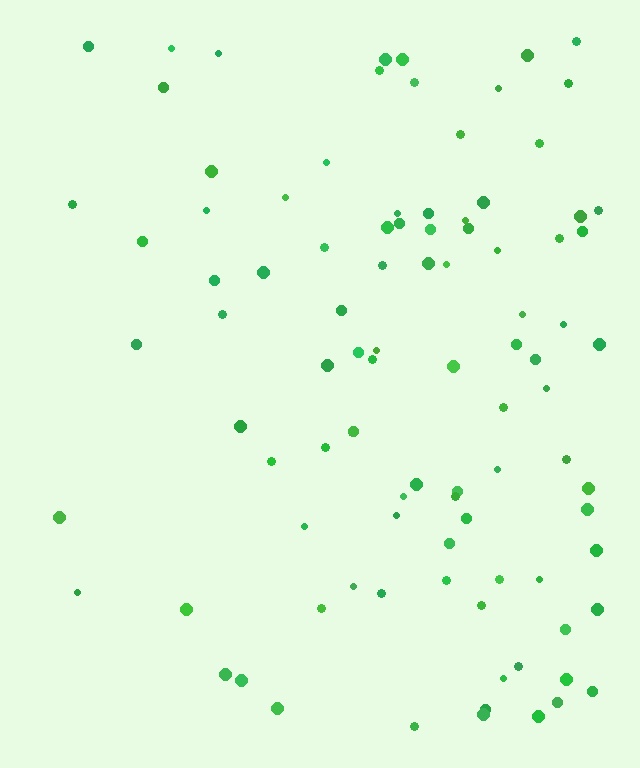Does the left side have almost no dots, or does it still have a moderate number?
Still a moderate number, just noticeably fewer than the right.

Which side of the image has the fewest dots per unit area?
The left.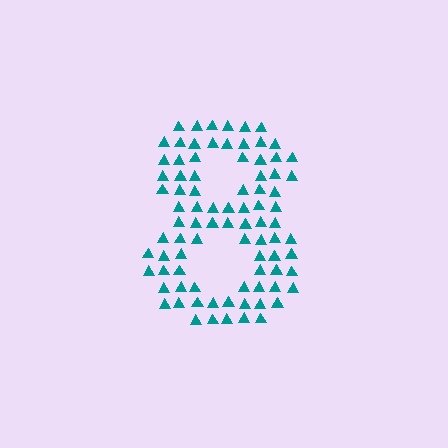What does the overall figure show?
The overall figure shows the digit 8.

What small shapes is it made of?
It is made of small triangles.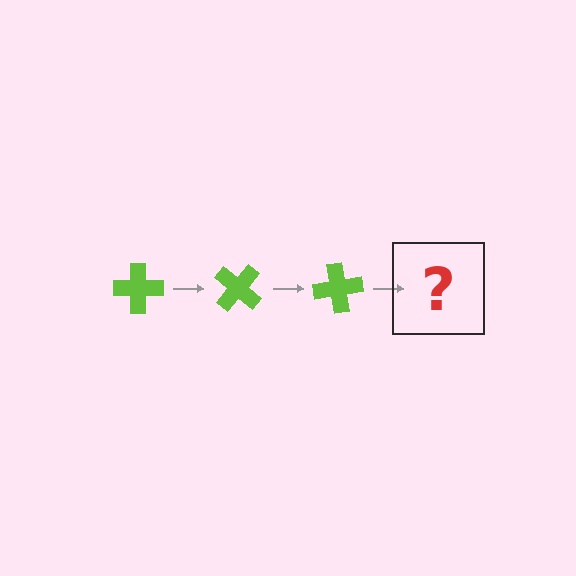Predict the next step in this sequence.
The next step is a lime cross rotated 120 degrees.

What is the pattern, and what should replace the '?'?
The pattern is that the cross rotates 40 degrees each step. The '?' should be a lime cross rotated 120 degrees.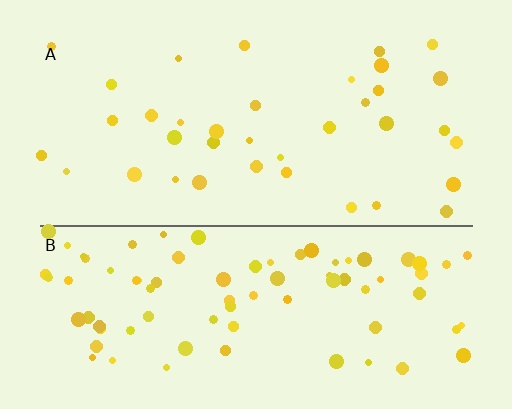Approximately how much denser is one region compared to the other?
Approximately 2.3× — region B over region A.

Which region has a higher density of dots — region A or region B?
B (the bottom).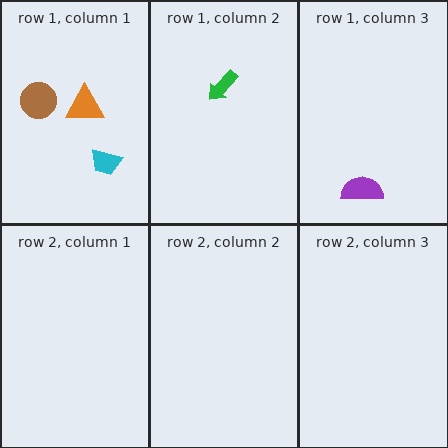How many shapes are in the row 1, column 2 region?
1.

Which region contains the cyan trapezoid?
The row 1, column 1 region.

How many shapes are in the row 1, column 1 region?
3.